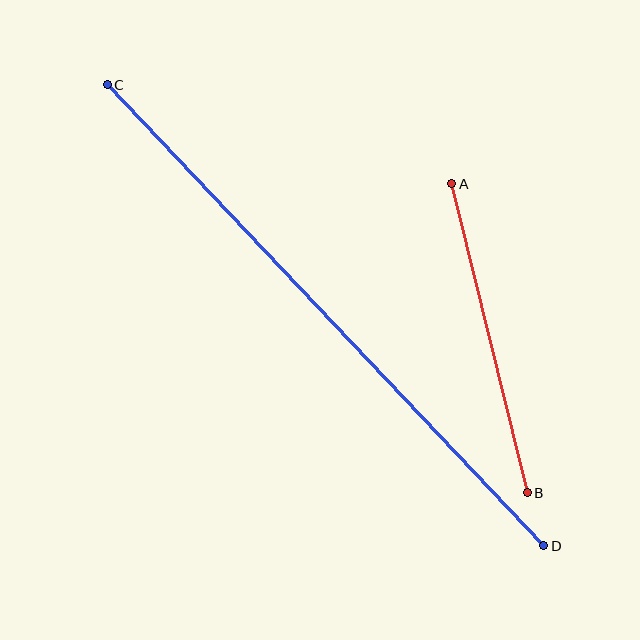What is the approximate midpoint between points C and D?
The midpoint is at approximately (326, 315) pixels.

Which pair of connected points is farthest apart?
Points C and D are farthest apart.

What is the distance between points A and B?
The distance is approximately 318 pixels.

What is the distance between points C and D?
The distance is approximately 635 pixels.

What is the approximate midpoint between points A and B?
The midpoint is at approximately (490, 338) pixels.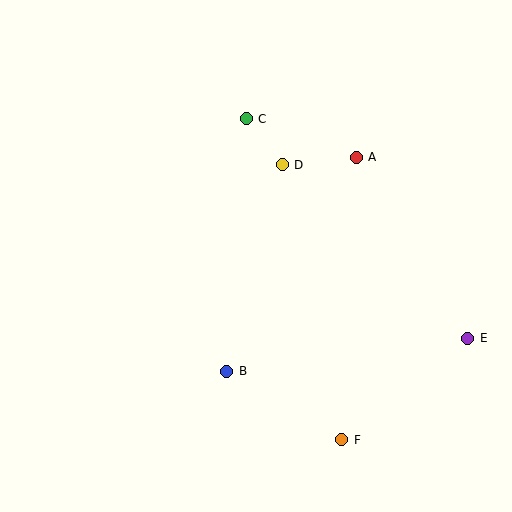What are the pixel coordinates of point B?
Point B is at (227, 371).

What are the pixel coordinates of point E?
Point E is at (468, 338).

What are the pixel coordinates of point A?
Point A is at (356, 157).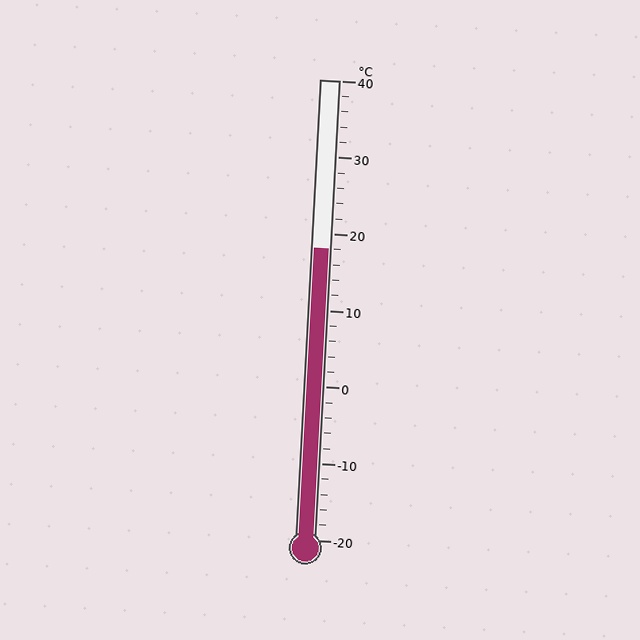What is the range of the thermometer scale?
The thermometer scale ranges from -20°C to 40°C.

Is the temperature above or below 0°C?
The temperature is above 0°C.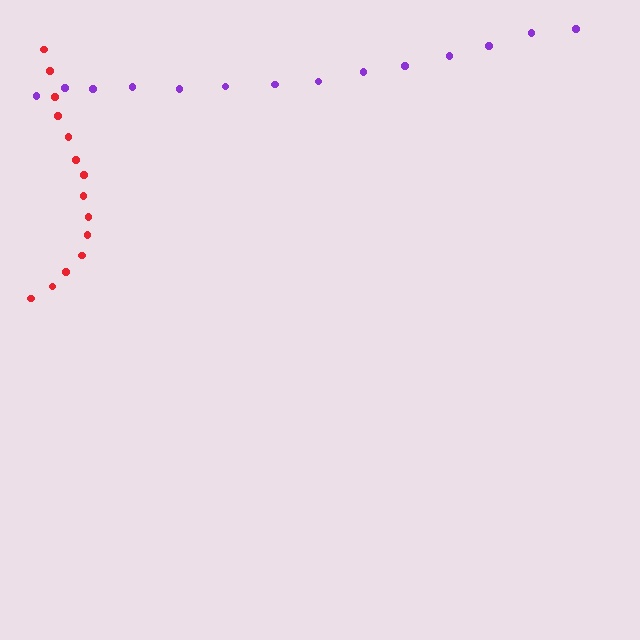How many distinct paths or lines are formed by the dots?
There are 2 distinct paths.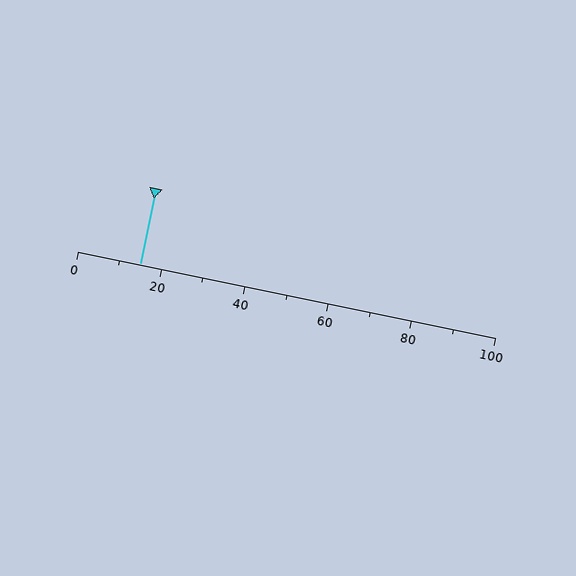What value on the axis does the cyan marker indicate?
The marker indicates approximately 15.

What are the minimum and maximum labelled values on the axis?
The axis runs from 0 to 100.